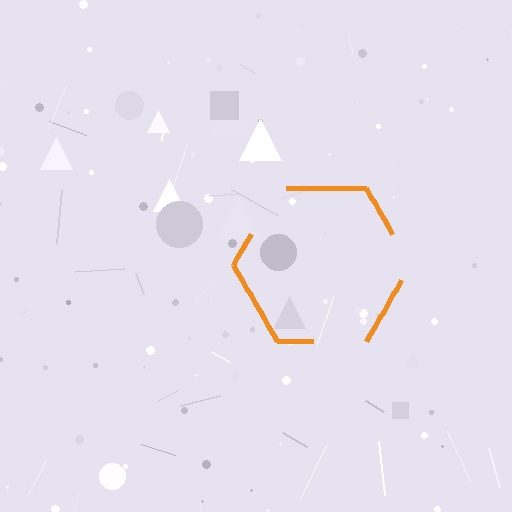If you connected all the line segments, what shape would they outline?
They would outline a hexagon.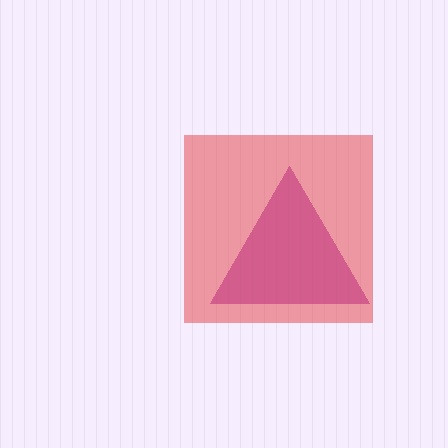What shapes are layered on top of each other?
The layered shapes are: a purple triangle, a red square.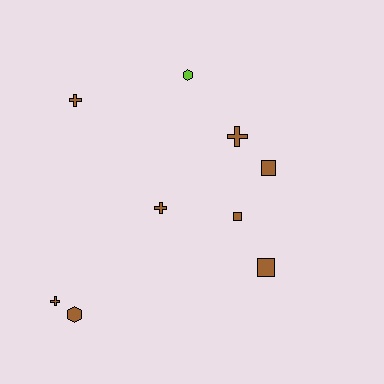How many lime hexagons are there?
There is 1 lime hexagon.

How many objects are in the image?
There are 9 objects.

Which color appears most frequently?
Brown, with 8 objects.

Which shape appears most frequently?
Cross, with 4 objects.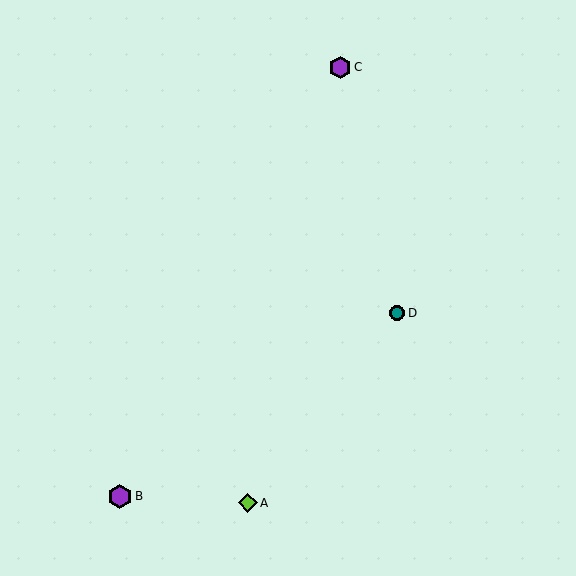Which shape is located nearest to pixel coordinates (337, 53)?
The purple hexagon (labeled C) at (340, 67) is nearest to that location.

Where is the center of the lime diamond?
The center of the lime diamond is at (248, 503).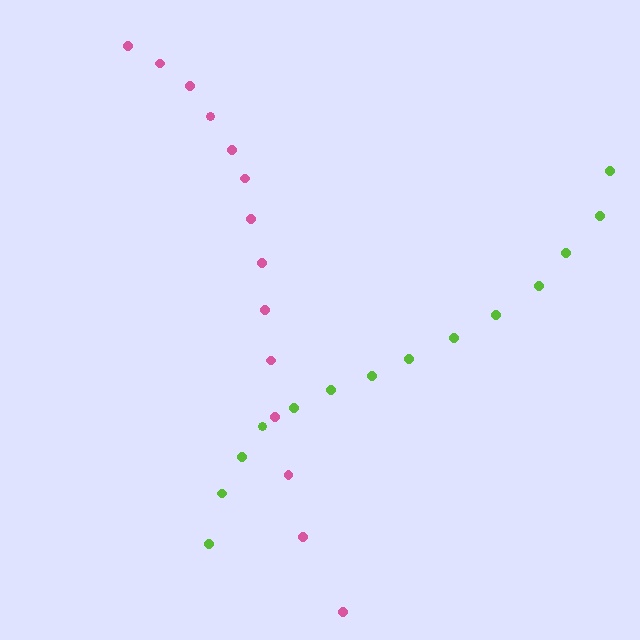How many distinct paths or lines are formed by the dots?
There are 2 distinct paths.